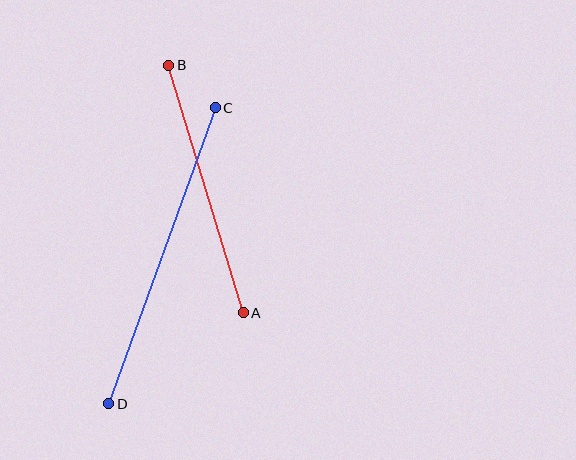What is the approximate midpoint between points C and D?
The midpoint is at approximately (162, 256) pixels.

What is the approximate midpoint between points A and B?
The midpoint is at approximately (206, 189) pixels.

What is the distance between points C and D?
The distance is approximately 314 pixels.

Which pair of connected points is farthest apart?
Points C and D are farthest apart.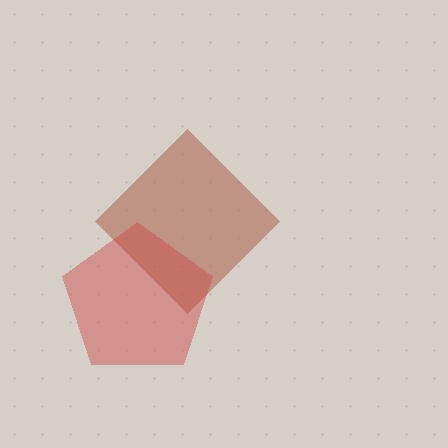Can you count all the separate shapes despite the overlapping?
Yes, there are 2 separate shapes.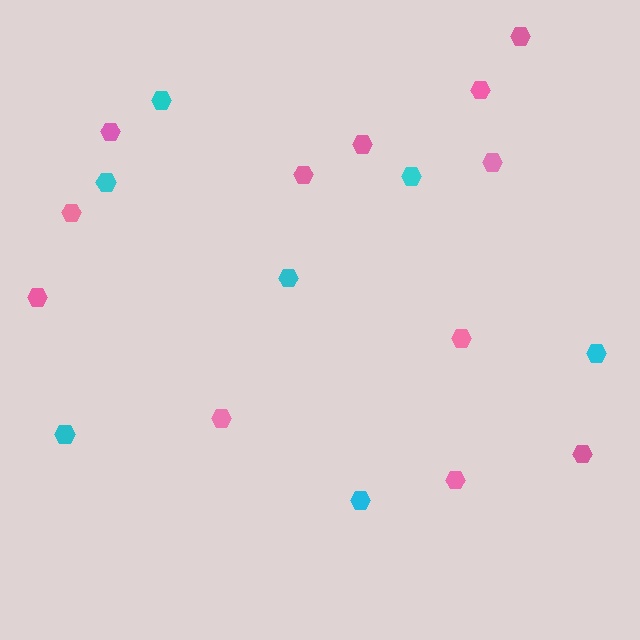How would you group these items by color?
There are 2 groups: one group of pink hexagons (12) and one group of cyan hexagons (7).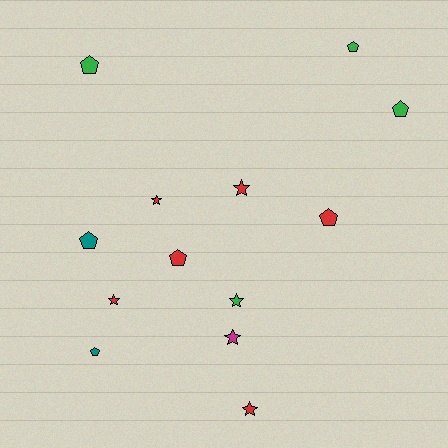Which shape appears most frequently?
Pentagon, with 7 objects.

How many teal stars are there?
There are no teal stars.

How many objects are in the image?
There are 13 objects.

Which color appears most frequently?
Red, with 6 objects.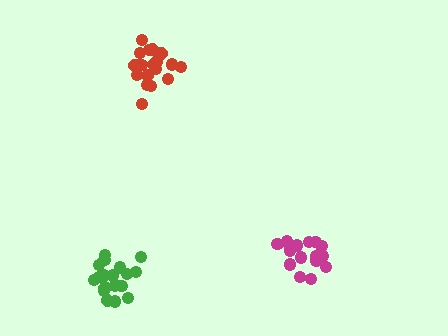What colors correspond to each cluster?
The clusters are colored: green, red, magenta.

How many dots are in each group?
Group 1: 19 dots, Group 2: 19 dots, Group 3: 17 dots (55 total).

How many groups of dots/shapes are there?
There are 3 groups.